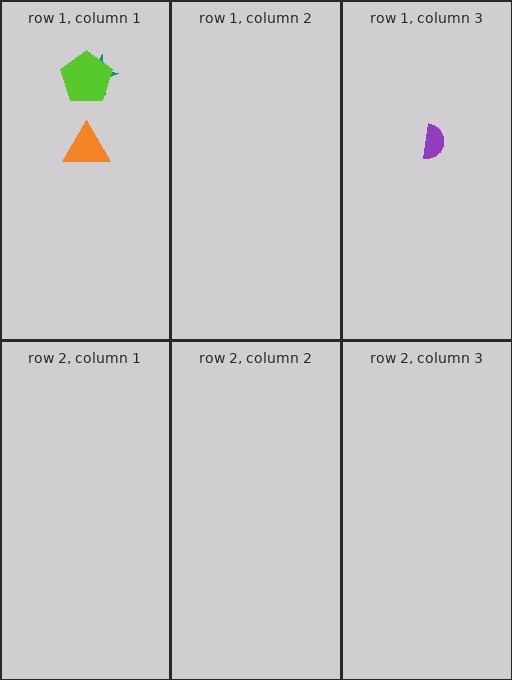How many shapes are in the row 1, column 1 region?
3.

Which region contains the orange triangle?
The row 1, column 1 region.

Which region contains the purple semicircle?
The row 1, column 3 region.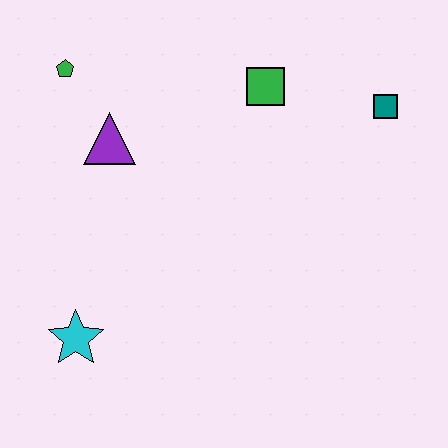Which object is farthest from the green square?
The cyan star is farthest from the green square.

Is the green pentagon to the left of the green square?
Yes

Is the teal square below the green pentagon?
Yes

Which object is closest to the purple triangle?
The green pentagon is closest to the purple triangle.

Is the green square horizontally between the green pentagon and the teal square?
Yes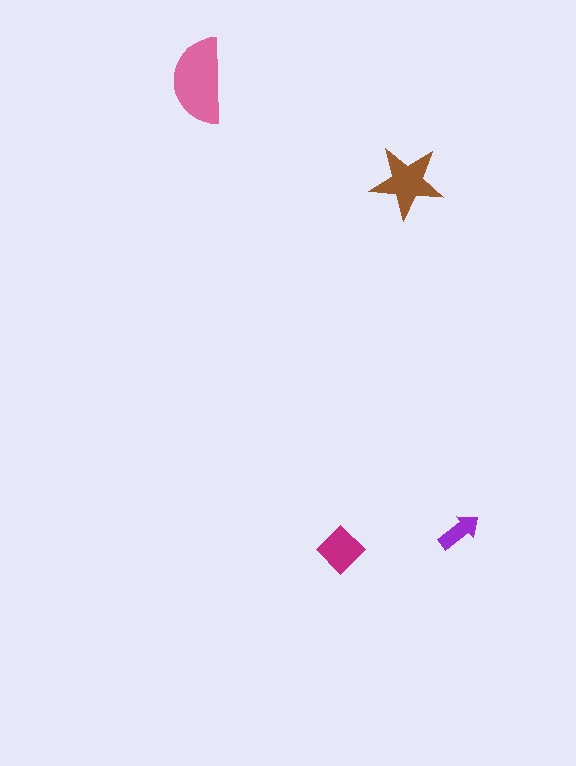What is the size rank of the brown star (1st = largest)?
2nd.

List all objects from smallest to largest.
The purple arrow, the magenta diamond, the brown star, the pink semicircle.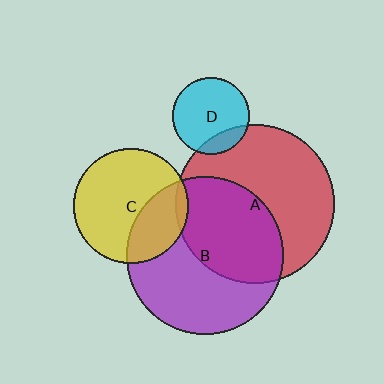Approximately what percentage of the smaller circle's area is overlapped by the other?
Approximately 20%.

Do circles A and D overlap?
Yes.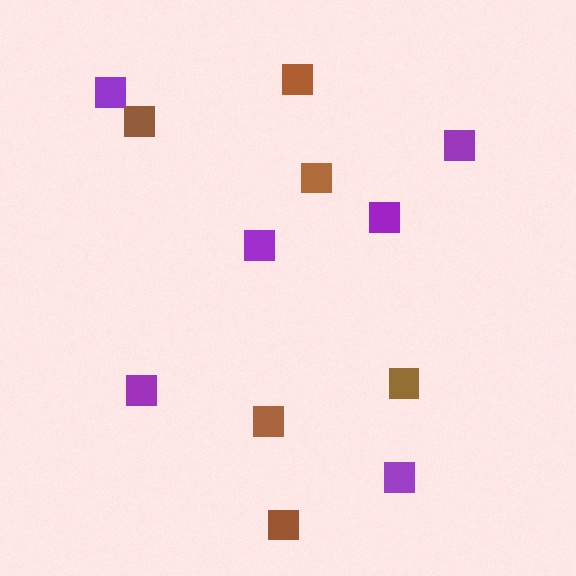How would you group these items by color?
There are 2 groups: one group of purple squares (6) and one group of brown squares (6).